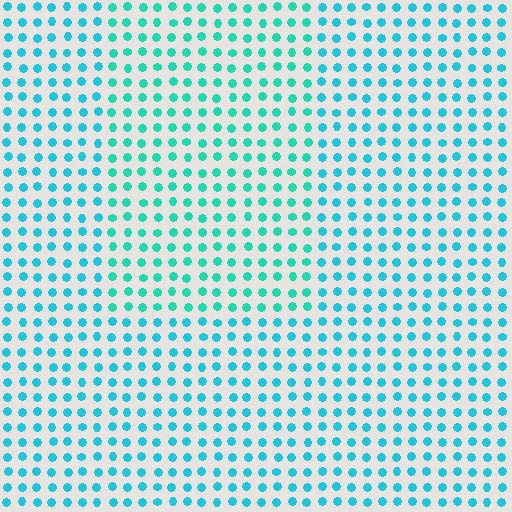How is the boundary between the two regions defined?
The boundary is defined purely by a slight shift in hue (about 21 degrees). Spacing, size, and orientation are identical on both sides.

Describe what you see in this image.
The image is filled with small cyan elements in a uniform arrangement. A rectangle-shaped region is visible where the elements are tinted to a slightly different hue, forming a subtle color boundary.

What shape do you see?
I see a rectangle.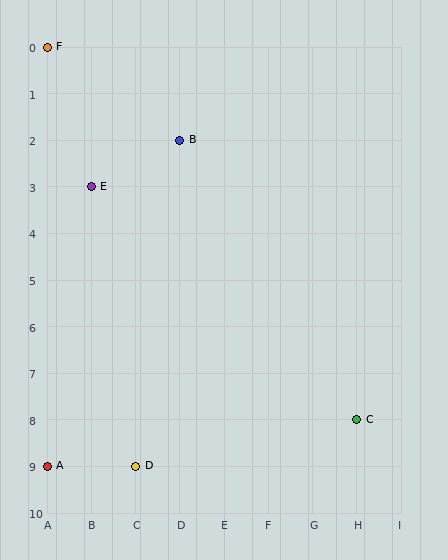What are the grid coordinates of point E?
Point E is at grid coordinates (B, 3).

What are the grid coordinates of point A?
Point A is at grid coordinates (A, 9).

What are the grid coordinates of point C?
Point C is at grid coordinates (H, 8).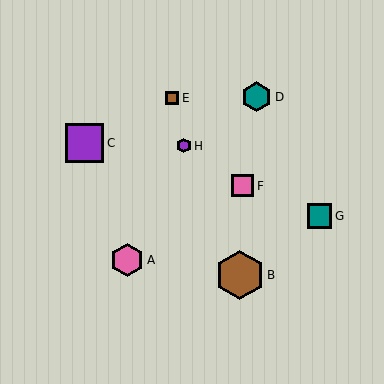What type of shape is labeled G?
Shape G is a teal square.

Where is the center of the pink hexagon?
The center of the pink hexagon is at (127, 260).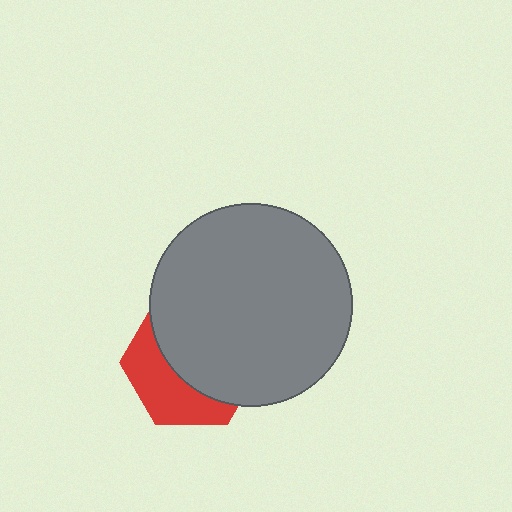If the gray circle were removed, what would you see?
You would see the complete red hexagon.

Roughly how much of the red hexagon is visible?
A small part of it is visible (roughly 39%).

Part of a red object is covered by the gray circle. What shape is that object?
It is a hexagon.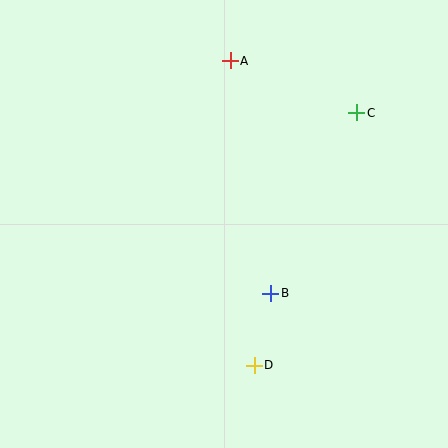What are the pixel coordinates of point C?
Point C is at (357, 113).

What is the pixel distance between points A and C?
The distance between A and C is 137 pixels.